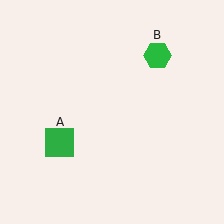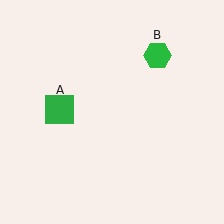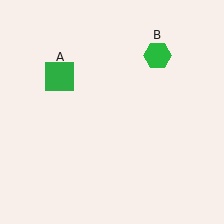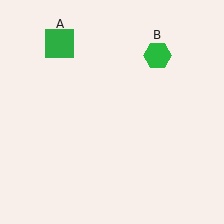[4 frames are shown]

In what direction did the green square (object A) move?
The green square (object A) moved up.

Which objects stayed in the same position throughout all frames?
Green hexagon (object B) remained stationary.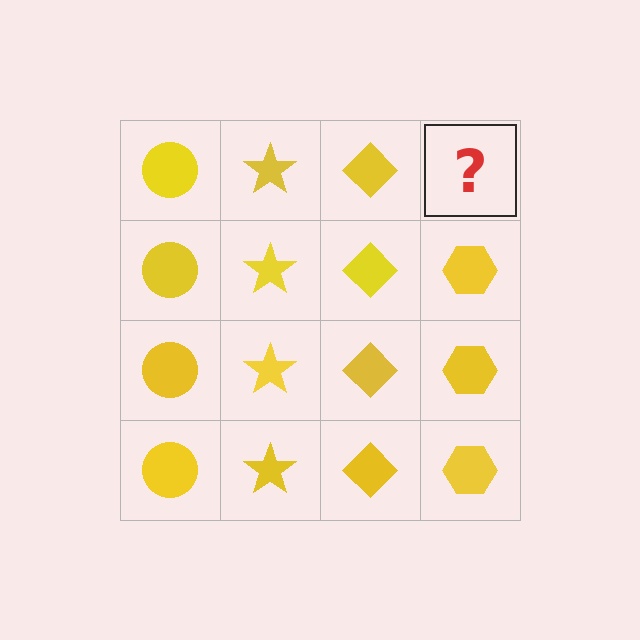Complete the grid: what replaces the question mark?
The question mark should be replaced with a yellow hexagon.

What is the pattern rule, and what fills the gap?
The rule is that each column has a consistent shape. The gap should be filled with a yellow hexagon.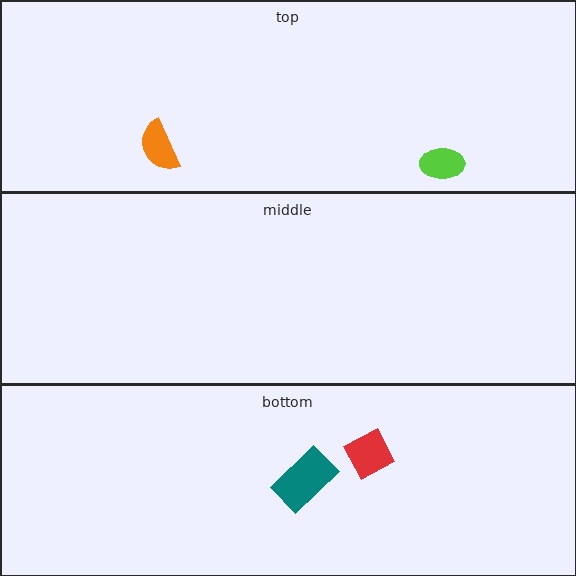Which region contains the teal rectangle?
The bottom region.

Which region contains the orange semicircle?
The top region.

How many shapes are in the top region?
2.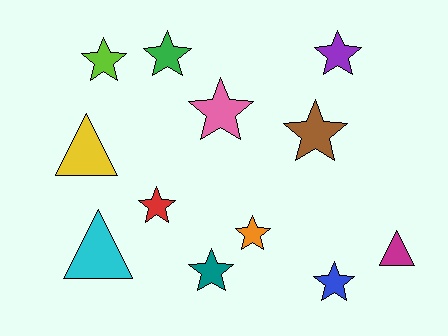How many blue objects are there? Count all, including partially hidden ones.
There is 1 blue object.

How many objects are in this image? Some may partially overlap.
There are 12 objects.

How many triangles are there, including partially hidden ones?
There are 3 triangles.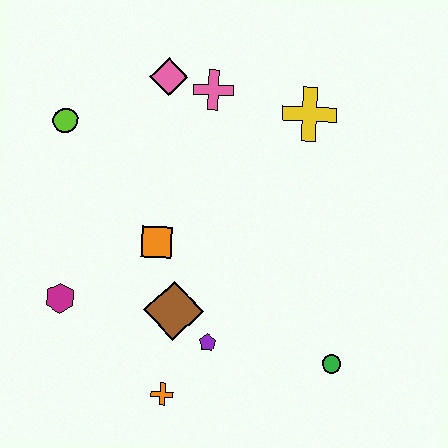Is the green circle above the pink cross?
No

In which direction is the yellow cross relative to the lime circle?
The yellow cross is to the right of the lime circle.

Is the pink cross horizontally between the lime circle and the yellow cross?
Yes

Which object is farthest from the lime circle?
The green circle is farthest from the lime circle.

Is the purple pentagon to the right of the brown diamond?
Yes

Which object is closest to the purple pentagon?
The brown diamond is closest to the purple pentagon.